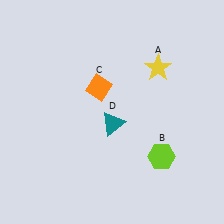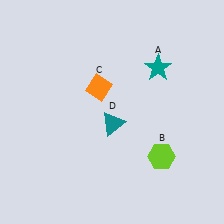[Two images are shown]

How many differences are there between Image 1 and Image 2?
There is 1 difference between the two images.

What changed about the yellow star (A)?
In Image 1, A is yellow. In Image 2, it changed to teal.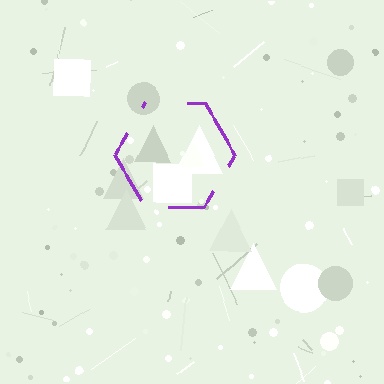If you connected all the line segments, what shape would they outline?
They would outline a hexagon.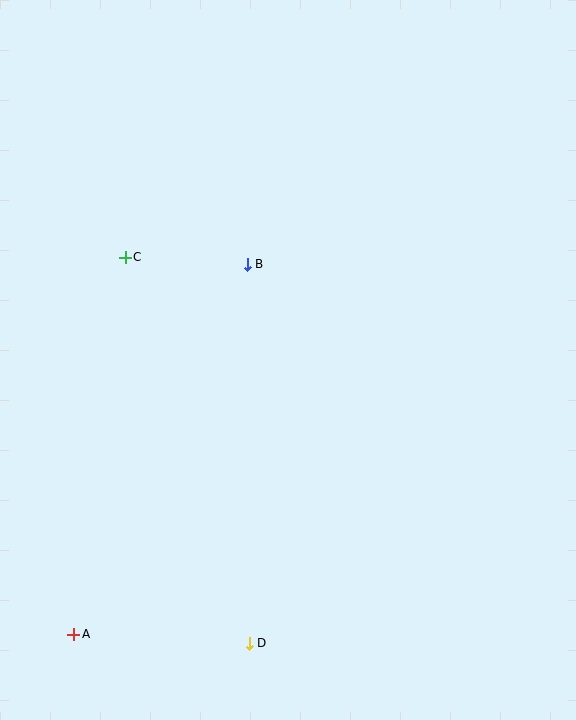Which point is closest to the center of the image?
Point B at (247, 264) is closest to the center.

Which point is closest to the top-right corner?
Point B is closest to the top-right corner.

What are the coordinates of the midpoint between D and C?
The midpoint between D and C is at (187, 450).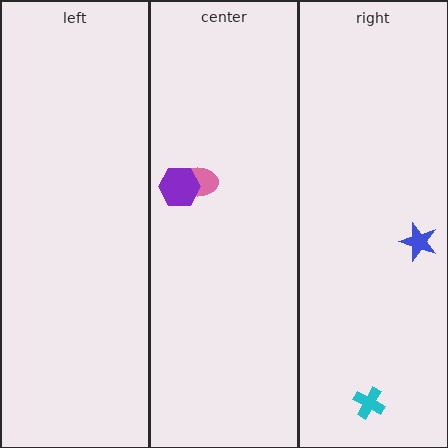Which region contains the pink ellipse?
The center region.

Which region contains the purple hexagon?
The center region.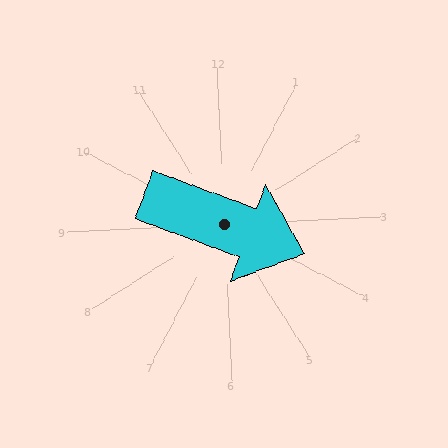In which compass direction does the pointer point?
Southeast.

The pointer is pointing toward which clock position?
Roughly 4 o'clock.